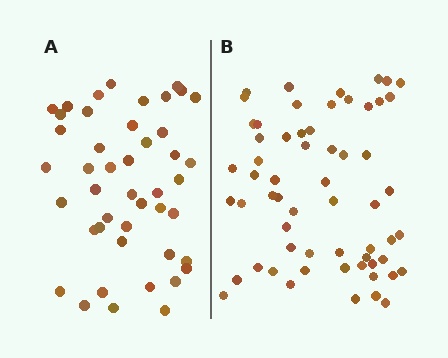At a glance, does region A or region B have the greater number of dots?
Region B (the right region) has more dots.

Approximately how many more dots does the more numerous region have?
Region B has approximately 15 more dots than region A.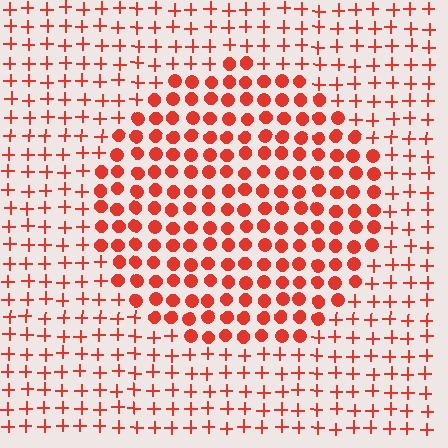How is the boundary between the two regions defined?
The boundary is defined by a change in element shape: circles inside vs. plus signs outside. All elements share the same color and spacing.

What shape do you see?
I see a circle.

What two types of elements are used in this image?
The image uses circles inside the circle region and plus signs outside it.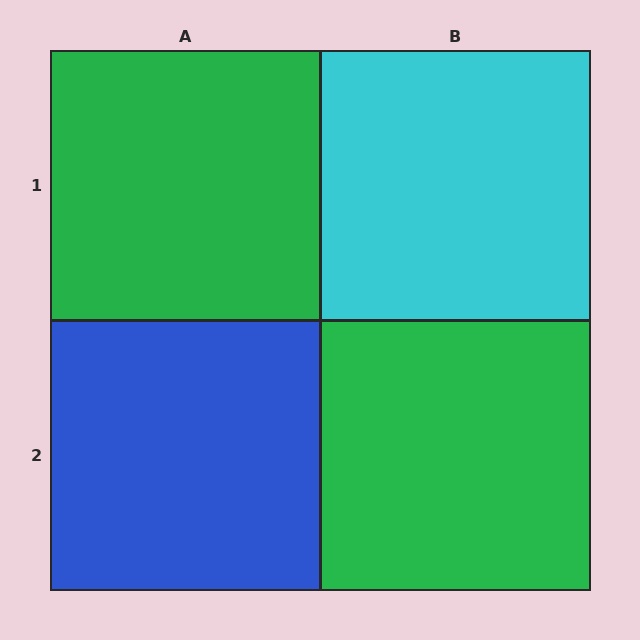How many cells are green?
2 cells are green.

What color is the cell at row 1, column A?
Green.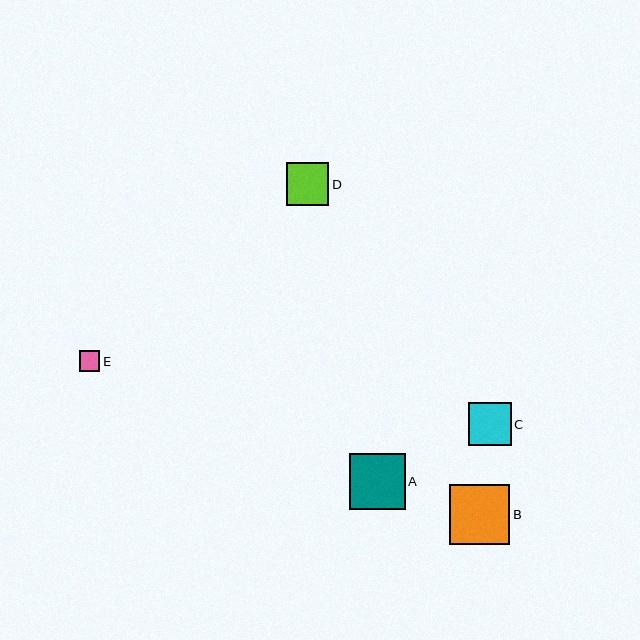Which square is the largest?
Square B is the largest with a size of approximately 61 pixels.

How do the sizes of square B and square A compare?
Square B and square A are approximately the same size.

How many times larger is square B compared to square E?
Square B is approximately 2.9 times the size of square E.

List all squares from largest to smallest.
From largest to smallest: B, A, C, D, E.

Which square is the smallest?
Square E is the smallest with a size of approximately 21 pixels.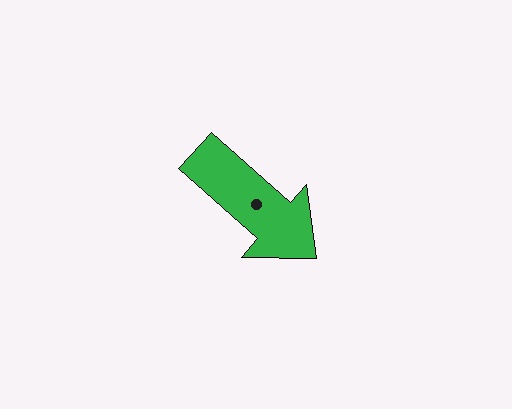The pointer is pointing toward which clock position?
Roughly 4 o'clock.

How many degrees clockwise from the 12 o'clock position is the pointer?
Approximately 132 degrees.